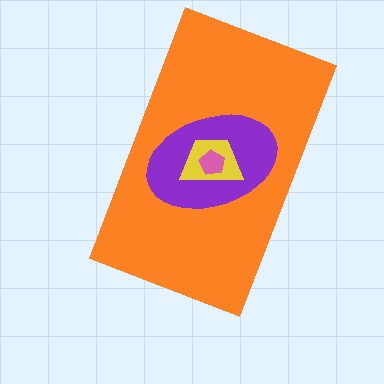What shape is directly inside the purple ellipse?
The yellow trapezoid.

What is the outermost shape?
The orange rectangle.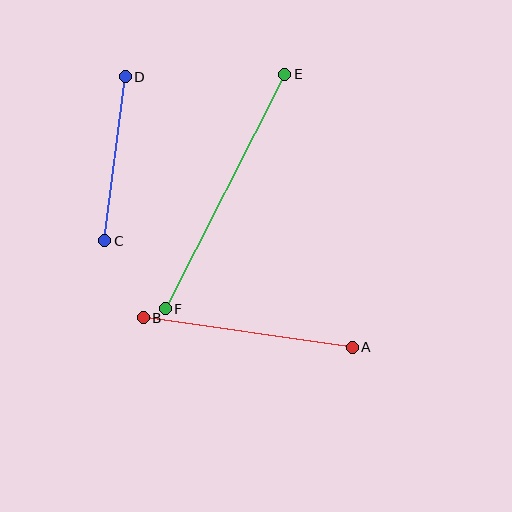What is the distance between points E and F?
The distance is approximately 263 pixels.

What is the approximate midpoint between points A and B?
The midpoint is at approximately (248, 332) pixels.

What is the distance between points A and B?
The distance is approximately 211 pixels.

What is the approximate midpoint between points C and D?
The midpoint is at approximately (115, 159) pixels.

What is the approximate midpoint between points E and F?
The midpoint is at approximately (225, 191) pixels.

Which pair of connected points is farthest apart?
Points E and F are farthest apart.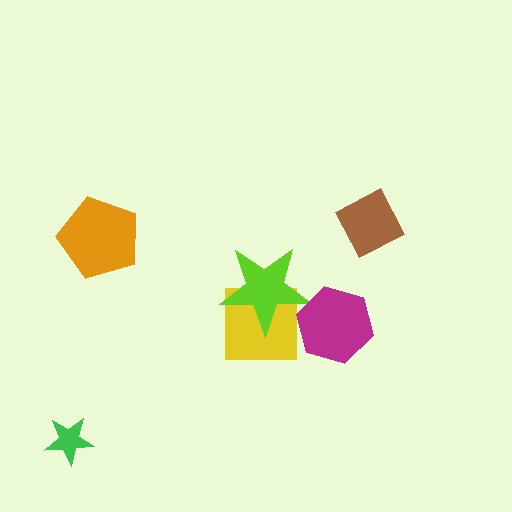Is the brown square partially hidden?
No, no other shape covers it.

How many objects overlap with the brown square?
0 objects overlap with the brown square.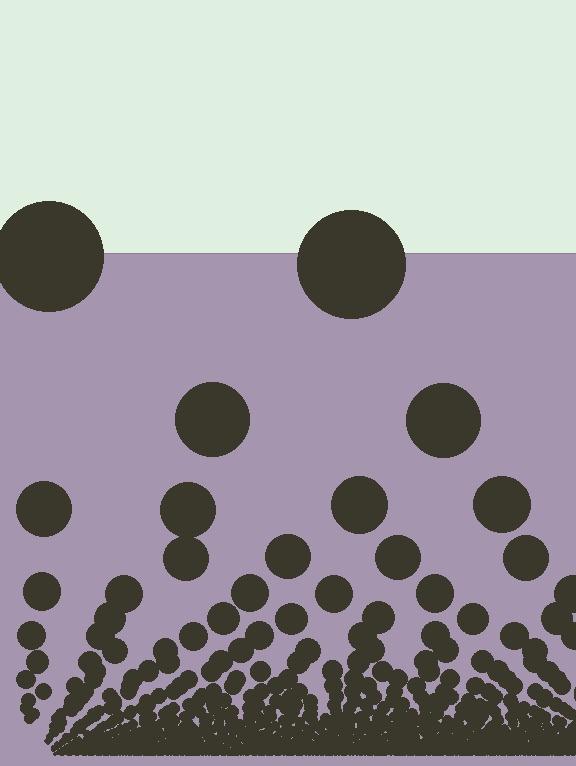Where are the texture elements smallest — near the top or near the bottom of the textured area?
Near the bottom.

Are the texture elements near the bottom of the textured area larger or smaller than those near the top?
Smaller. The gradient is inverted — elements near the bottom are smaller and denser.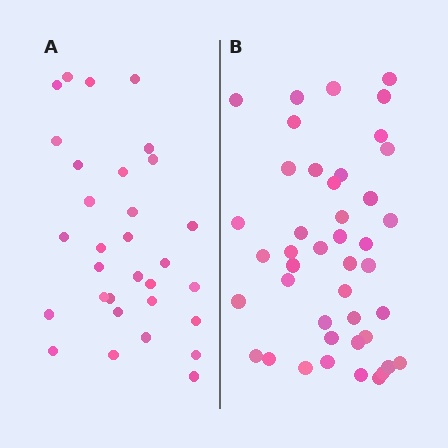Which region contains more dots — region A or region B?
Region B (the right region) has more dots.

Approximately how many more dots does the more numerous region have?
Region B has roughly 12 or so more dots than region A.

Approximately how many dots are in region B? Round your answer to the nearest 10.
About 40 dots. (The exact count is 43, which rounds to 40.)